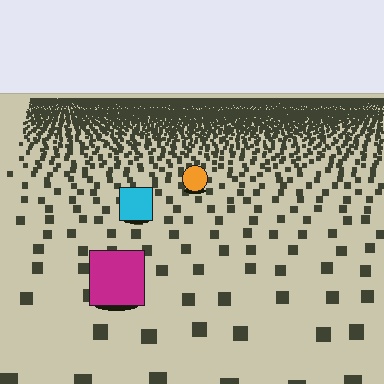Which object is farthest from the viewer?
The orange circle is farthest from the viewer. It appears smaller and the ground texture around it is denser.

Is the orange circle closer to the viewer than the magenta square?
No. The magenta square is closer — you can tell from the texture gradient: the ground texture is coarser near it.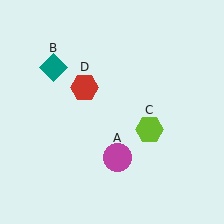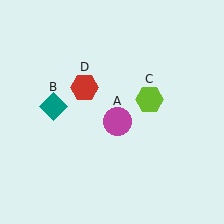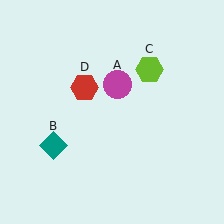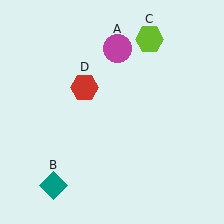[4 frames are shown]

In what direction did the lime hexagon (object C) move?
The lime hexagon (object C) moved up.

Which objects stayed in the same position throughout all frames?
Red hexagon (object D) remained stationary.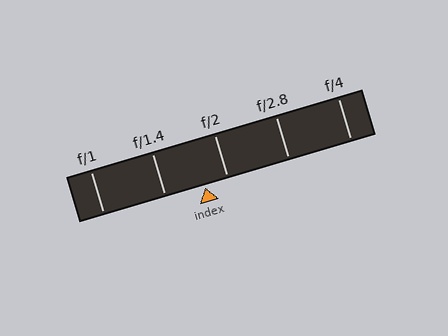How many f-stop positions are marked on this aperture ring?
There are 5 f-stop positions marked.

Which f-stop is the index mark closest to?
The index mark is closest to f/2.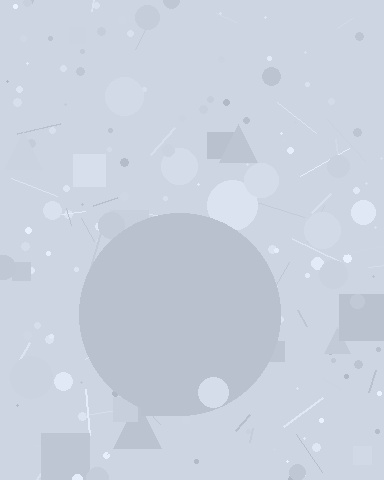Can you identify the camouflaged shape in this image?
The camouflaged shape is a circle.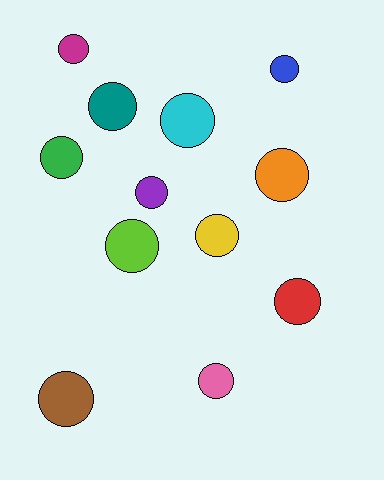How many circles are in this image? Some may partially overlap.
There are 12 circles.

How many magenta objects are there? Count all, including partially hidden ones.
There is 1 magenta object.